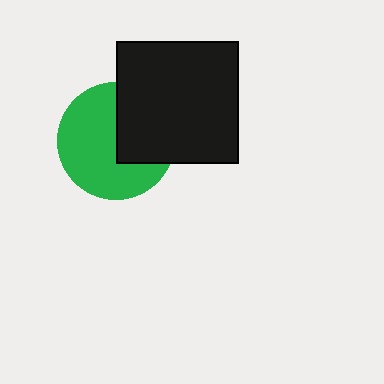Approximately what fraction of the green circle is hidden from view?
Roughly 37% of the green circle is hidden behind the black square.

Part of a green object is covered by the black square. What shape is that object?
It is a circle.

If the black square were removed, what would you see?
You would see the complete green circle.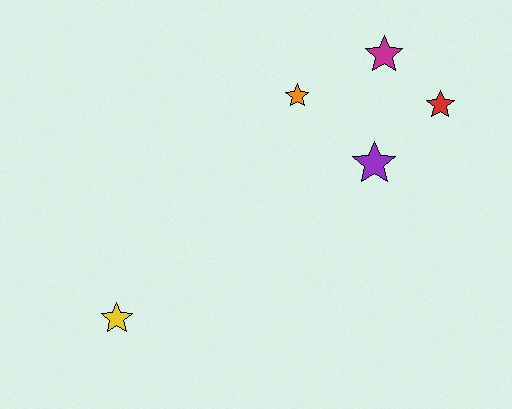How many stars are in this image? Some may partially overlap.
There are 5 stars.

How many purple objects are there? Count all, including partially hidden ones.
There is 1 purple object.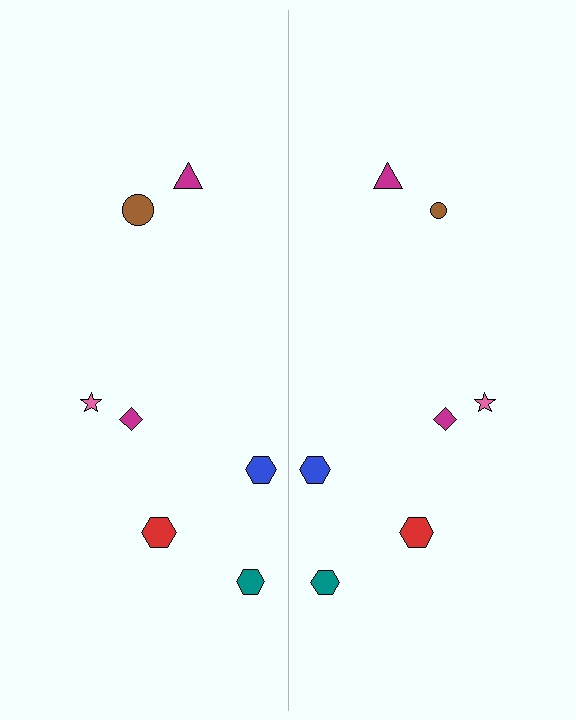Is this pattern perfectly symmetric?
No, the pattern is not perfectly symmetric. The brown circle on the right side has a different size than its mirror counterpart.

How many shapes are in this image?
There are 14 shapes in this image.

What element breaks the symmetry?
The brown circle on the right side has a different size than its mirror counterpart.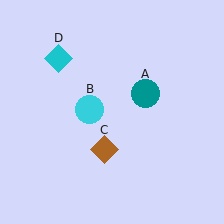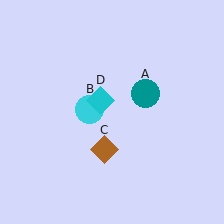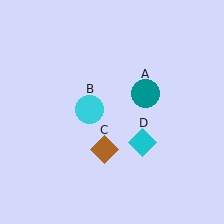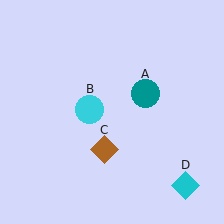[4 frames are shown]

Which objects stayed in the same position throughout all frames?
Teal circle (object A) and cyan circle (object B) and brown diamond (object C) remained stationary.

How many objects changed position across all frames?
1 object changed position: cyan diamond (object D).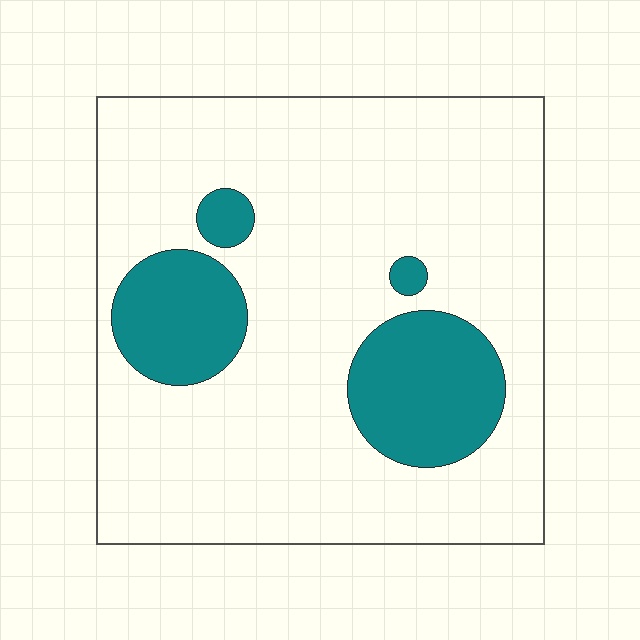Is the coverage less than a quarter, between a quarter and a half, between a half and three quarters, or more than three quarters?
Less than a quarter.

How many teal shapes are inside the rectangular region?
4.